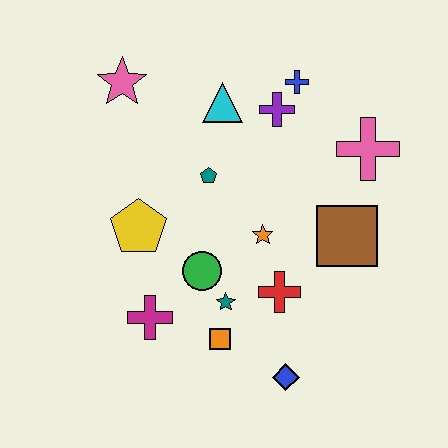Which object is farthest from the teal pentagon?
The blue diamond is farthest from the teal pentagon.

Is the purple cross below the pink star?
Yes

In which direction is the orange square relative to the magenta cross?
The orange square is to the right of the magenta cross.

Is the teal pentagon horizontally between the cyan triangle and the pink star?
Yes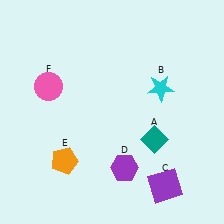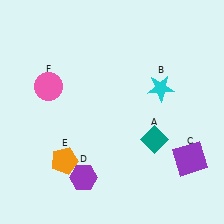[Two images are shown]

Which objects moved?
The objects that moved are: the purple square (C), the purple hexagon (D).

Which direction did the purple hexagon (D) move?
The purple hexagon (D) moved left.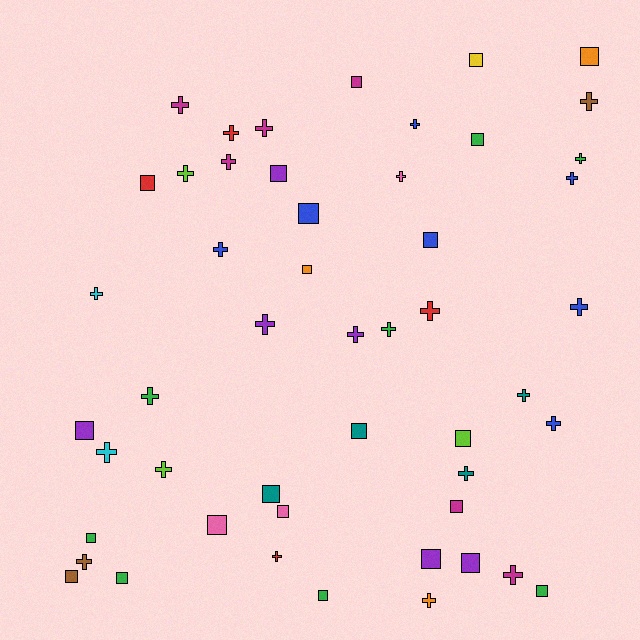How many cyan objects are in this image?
There are 2 cyan objects.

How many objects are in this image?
There are 50 objects.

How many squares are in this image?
There are 23 squares.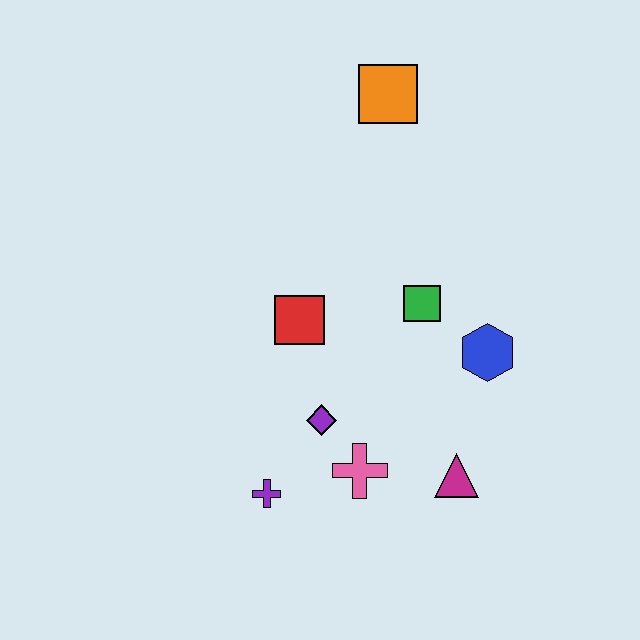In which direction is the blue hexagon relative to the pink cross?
The blue hexagon is to the right of the pink cross.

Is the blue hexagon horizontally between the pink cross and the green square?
No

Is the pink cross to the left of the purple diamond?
No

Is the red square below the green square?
Yes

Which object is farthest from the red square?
The orange square is farthest from the red square.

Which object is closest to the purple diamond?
The pink cross is closest to the purple diamond.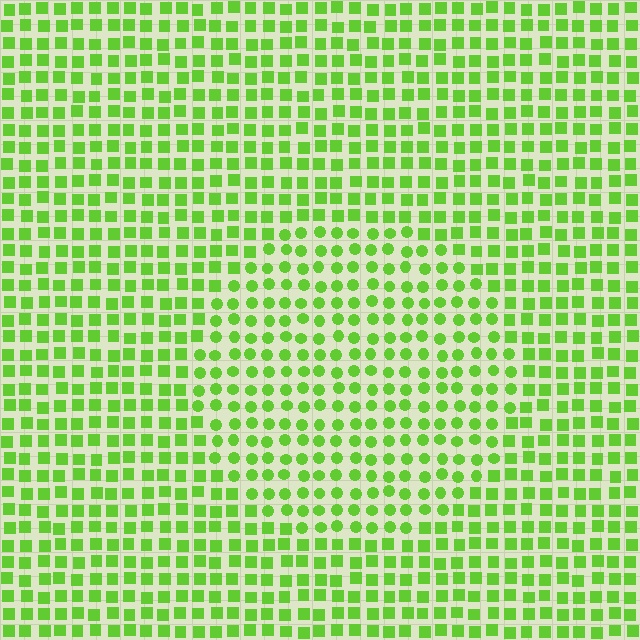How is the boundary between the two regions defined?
The boundary is defined by a change in element shape: circles inside vs. squares outside. All elements share the same color and spacing.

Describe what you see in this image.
The image is filled with small lime elements arranged in a uniform grid. A circle-shaped region contains circles, while the surrounding area contains squares. The boundary is defined purely by the change in element shape.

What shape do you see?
I see a circle.